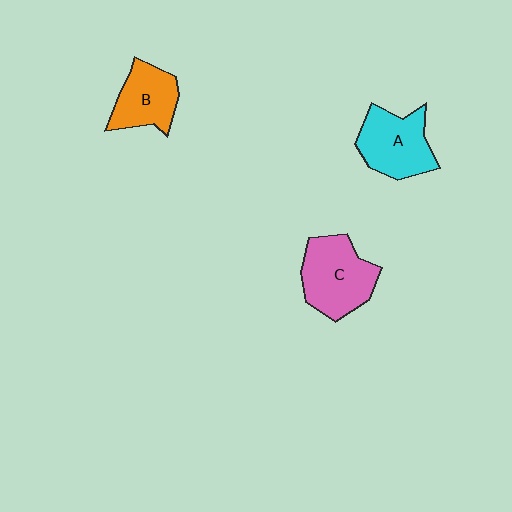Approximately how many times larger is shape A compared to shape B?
Approximately 1.2 times.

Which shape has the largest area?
Shape C (pink).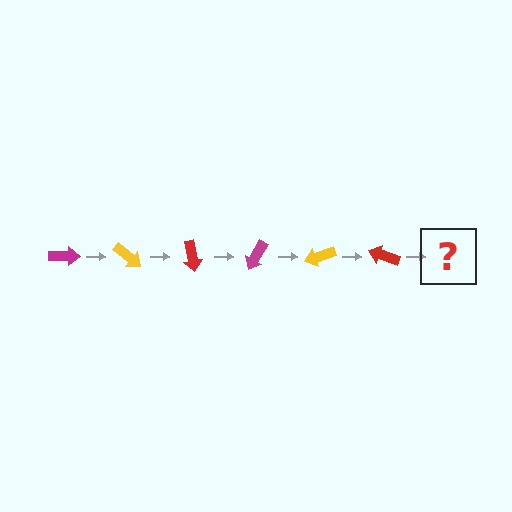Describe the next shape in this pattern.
It should be a magenta arrow, rotated 240 degrees from the start.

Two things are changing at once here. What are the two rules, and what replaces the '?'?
The two rules are that it rotates 40 degrees each step and the color cycles through magenta, yellow, and red. The '?' should be a magenta arrow, rotated 240 degrees from the start.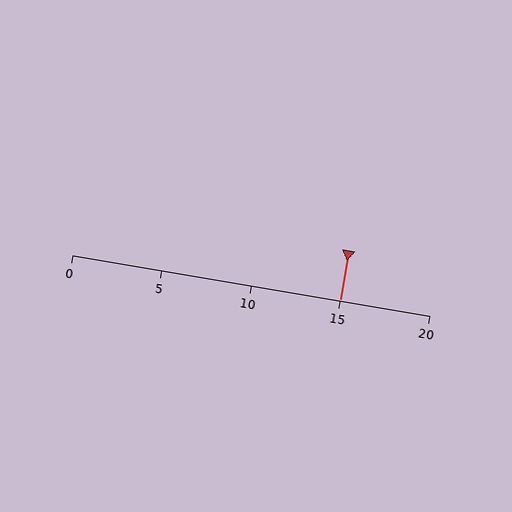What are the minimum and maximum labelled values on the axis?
The axis runs from 0 to 20.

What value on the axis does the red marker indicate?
The marker indicates approximately 15.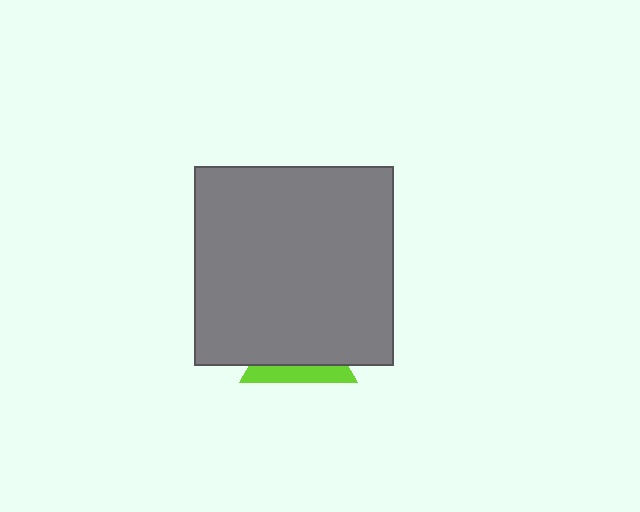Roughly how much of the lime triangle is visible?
A small part of it is visible (roughly 32%).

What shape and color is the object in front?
The object in front is a gray square.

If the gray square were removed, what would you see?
You would see the complete lime triangle.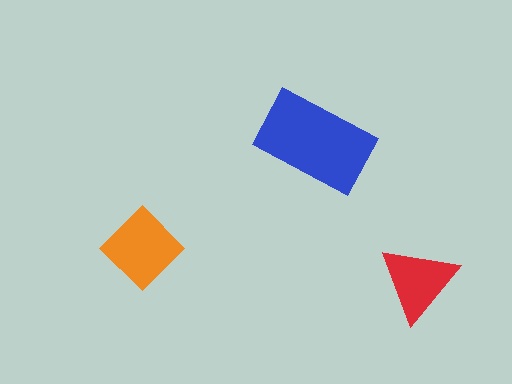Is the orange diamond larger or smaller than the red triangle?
Larger.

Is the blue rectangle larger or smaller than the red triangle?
Larger.